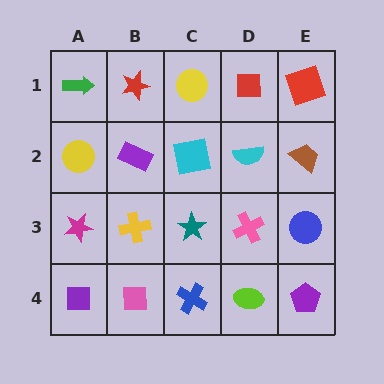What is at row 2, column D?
A cyan semicircle.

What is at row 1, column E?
A red square.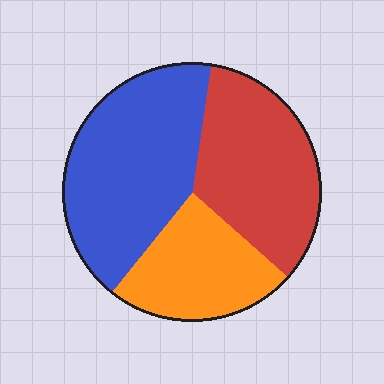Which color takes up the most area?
Blue, at roughly 40%.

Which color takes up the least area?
Orange, at roughly 25%.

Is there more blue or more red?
Blue.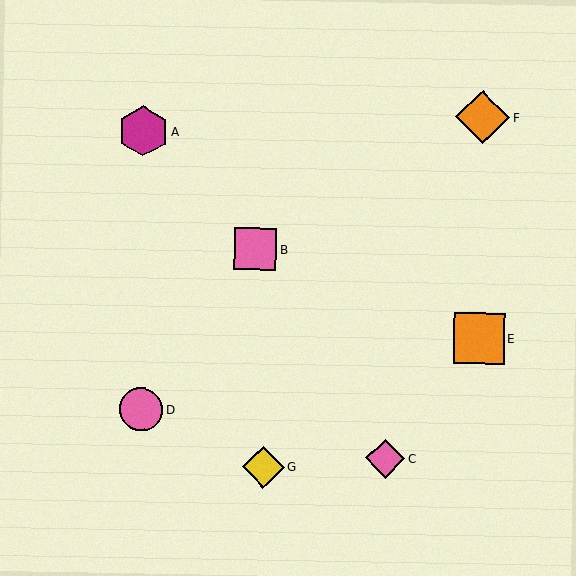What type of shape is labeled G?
Shape G is a yellow diamond.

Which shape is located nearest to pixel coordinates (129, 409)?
The pink circle (labeled D) at (141, 409) is nearest to that location.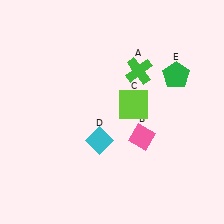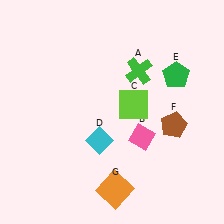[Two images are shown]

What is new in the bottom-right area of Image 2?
An orange square (G) was added in the bottom-right area of Image 2.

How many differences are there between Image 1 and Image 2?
There are 2 differences between the two images.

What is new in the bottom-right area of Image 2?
A brown pentagon (F) was added in the bottom-right area of Image 2.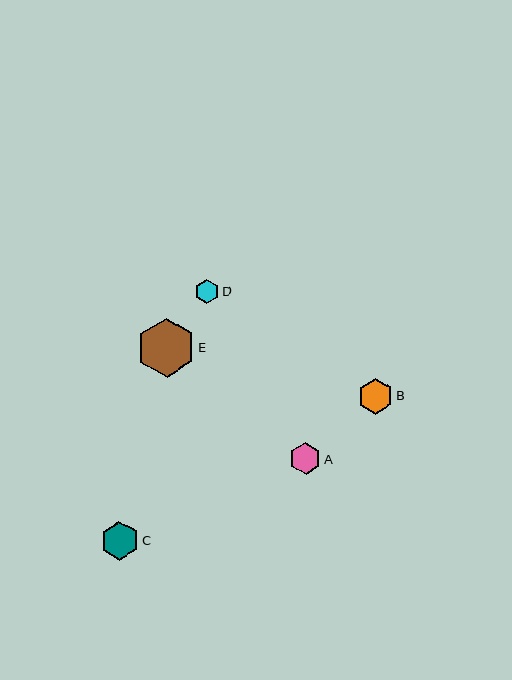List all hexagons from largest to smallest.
From largest to smallest: E, C, B, A, D.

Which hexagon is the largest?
Hexagon E is the largest with a size of approximately 58 pixels.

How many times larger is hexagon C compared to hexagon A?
Hexagon C is approximately 1.2 times the size of hexagon A.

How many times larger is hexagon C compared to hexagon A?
Hexagon C is approximately 1.2 times the size of hexagon A.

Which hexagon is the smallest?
Hexagon D is the smallest with a size of approximately 24 pixels.